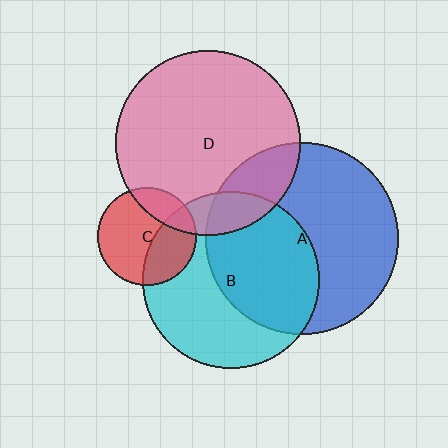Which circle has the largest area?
Circle A (blue).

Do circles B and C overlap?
Yes.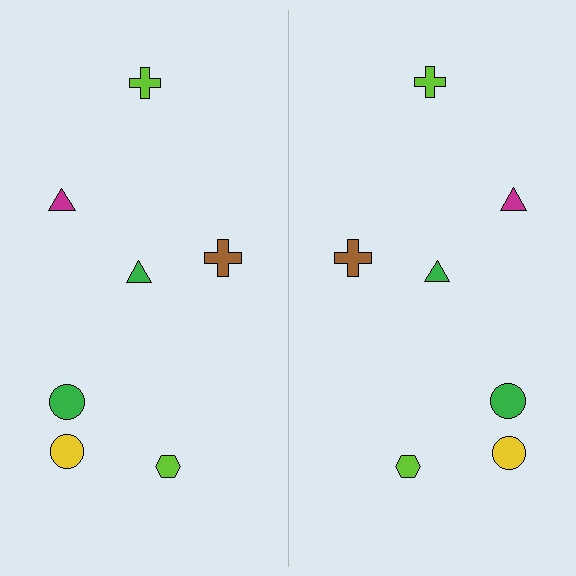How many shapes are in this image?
There are 14 shapes in this image.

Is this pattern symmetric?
Yes, this pattern has bilateral (reflection) symmetry.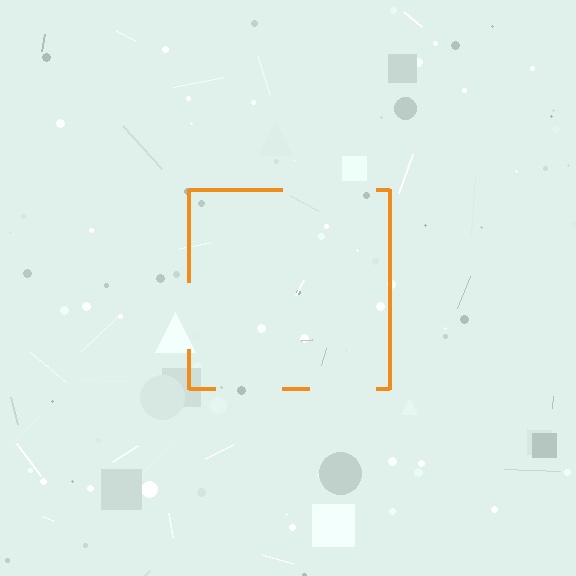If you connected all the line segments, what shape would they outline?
They would outline a square.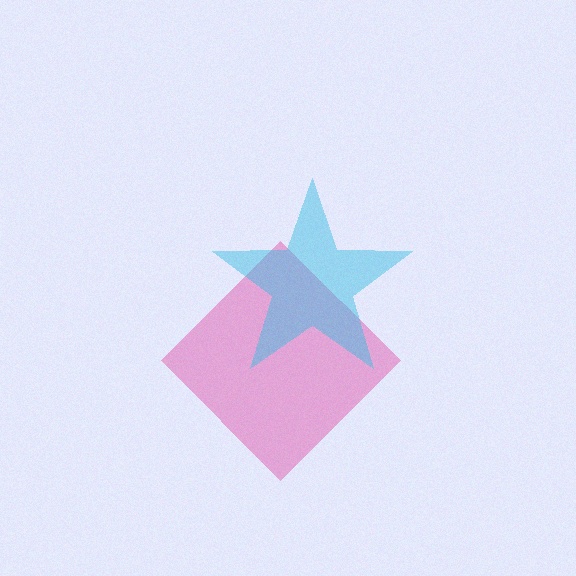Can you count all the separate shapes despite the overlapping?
Yes, there are 2 separate shapes.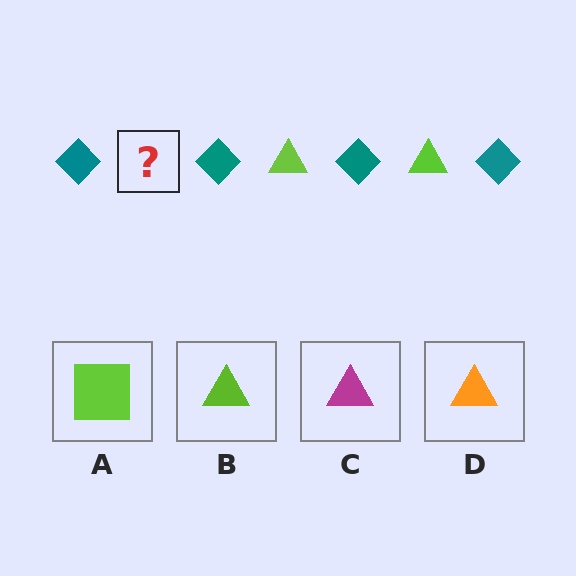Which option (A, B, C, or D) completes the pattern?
B.